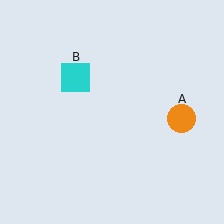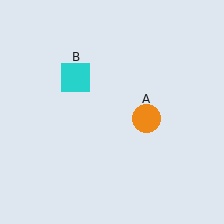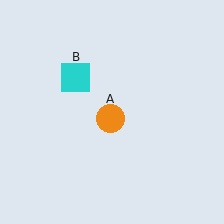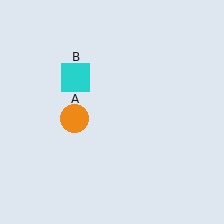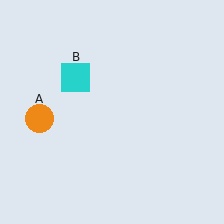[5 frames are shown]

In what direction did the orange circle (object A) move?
The orange circle (object A) moved left.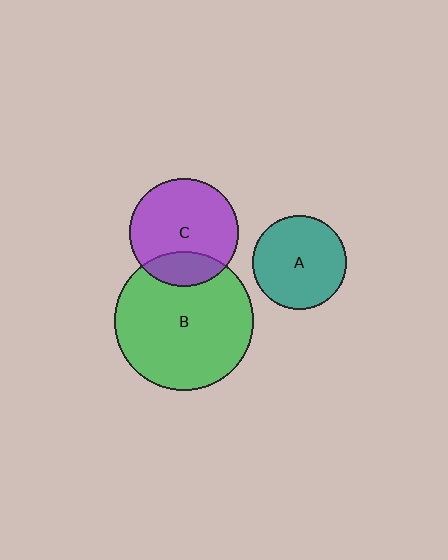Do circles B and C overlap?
Yes.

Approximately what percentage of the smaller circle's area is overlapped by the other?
Approximately 25%.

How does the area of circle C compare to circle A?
Approximately 1.4 times.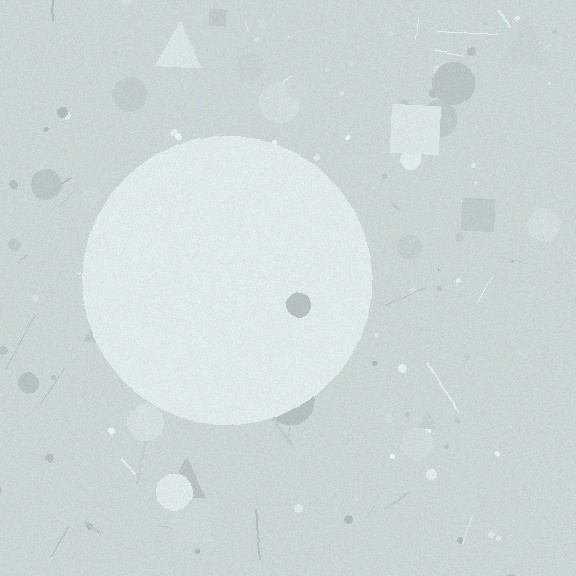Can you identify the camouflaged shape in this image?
The camouflaged shape is a circle.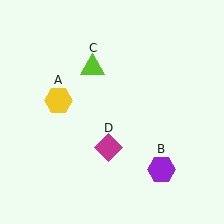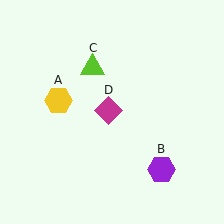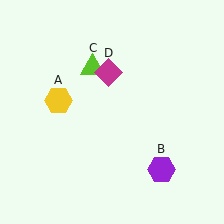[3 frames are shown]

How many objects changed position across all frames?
1 object changed position: magenta diamond (object D).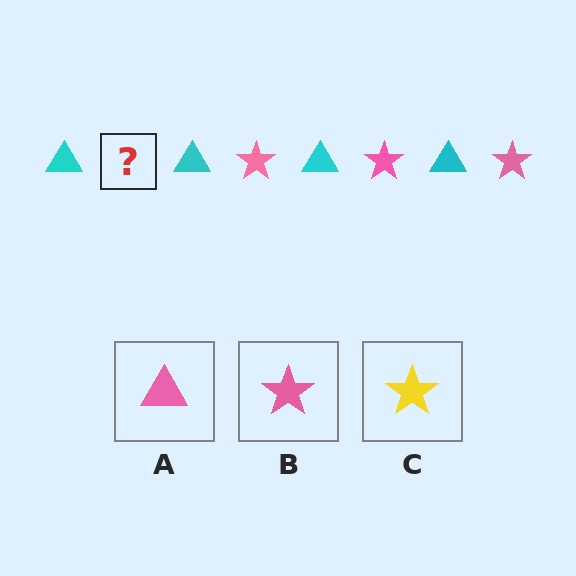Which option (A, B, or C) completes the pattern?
B.